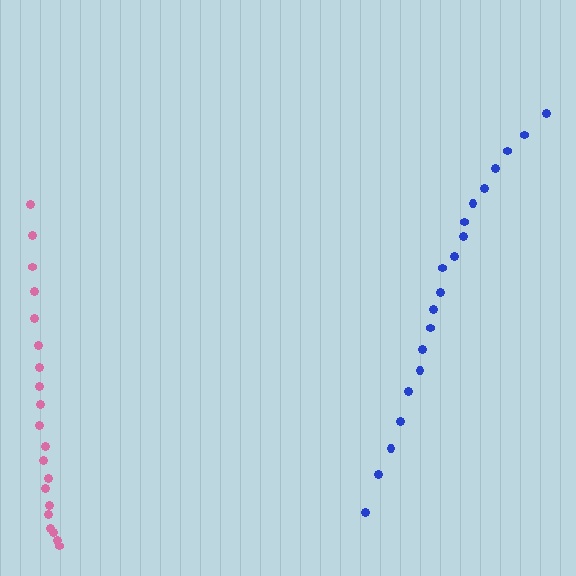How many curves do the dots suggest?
There are 2 distinct paths.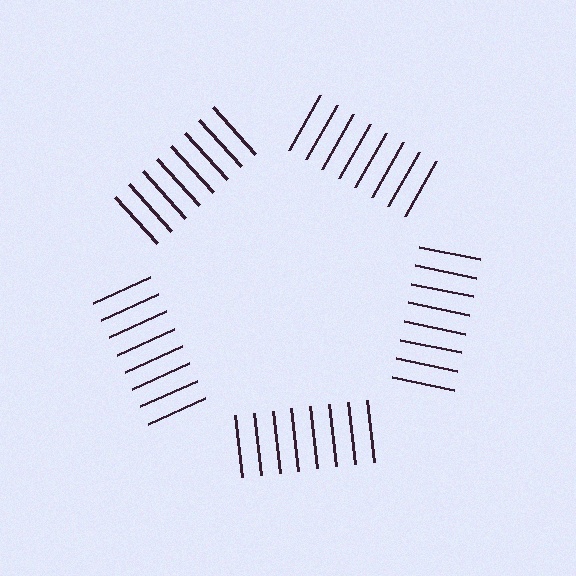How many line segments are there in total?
40 — 8 along each of the 5 edges.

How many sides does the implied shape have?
5 sides — the line-ends trace a pentagon.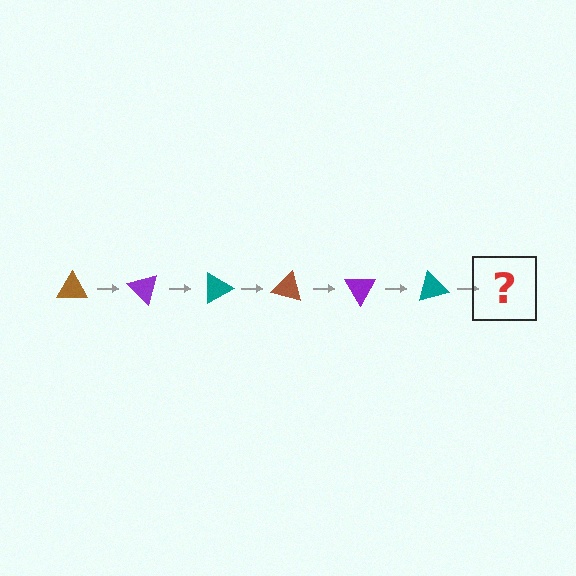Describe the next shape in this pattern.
It should be a brown triangle, rotated 270 degrees from the start.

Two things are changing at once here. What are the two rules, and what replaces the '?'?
The two rules are that it rotates 45 degrees each step and the color cycles through brown, purple, and teal. The '?' should be a brown triangle, rotated 270 degrees from the start.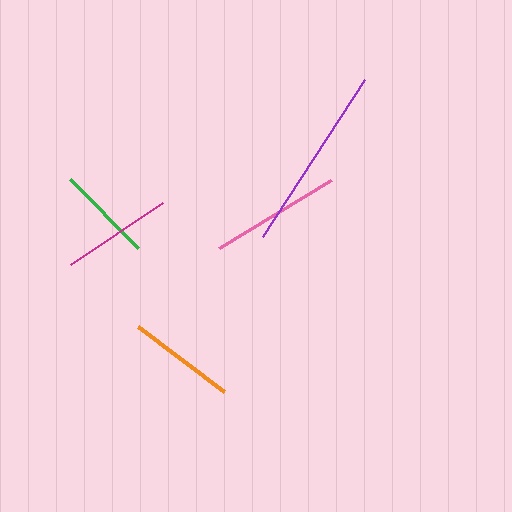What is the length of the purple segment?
The purple segment is approximately 188 pixels long.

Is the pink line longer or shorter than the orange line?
The pink line is longer than the orange line.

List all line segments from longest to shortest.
From longest to shortest: purple, pink, magenta, orange, green.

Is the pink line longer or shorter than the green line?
The pink line is longer than the green line.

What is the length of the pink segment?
The pink segment is approximately 130 pixels long.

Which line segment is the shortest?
The green line is the shortest at approximately 96 pixels.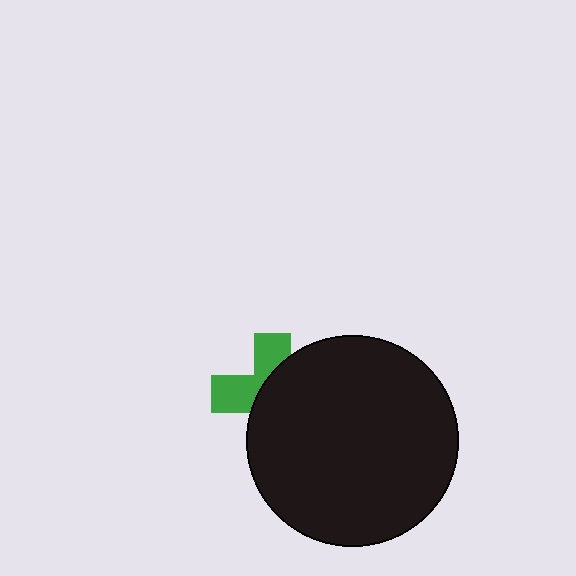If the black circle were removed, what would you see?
You would see the complete green cross.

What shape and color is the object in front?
The object in front is a black circle.